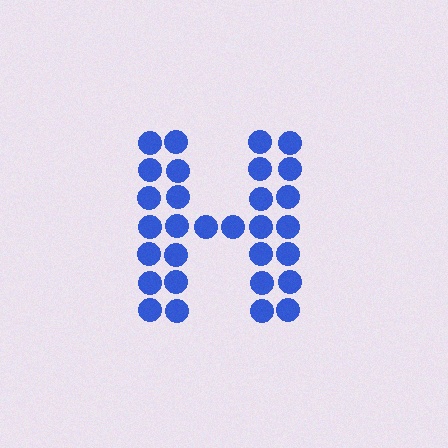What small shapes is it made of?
It is made of small circles.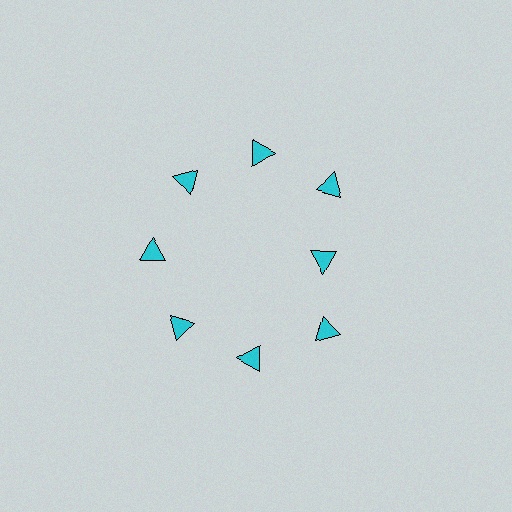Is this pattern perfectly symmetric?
No. The 8 cyan triangles are arranged in a ring, but one element near the 3 o'clock position is pulled inward toward the center, breaking the 8-fold rotational symmetry.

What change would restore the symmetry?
The symmetry would be restored by moving it outward, back onto the ring so that all 8 triangles sit at equal angles and equal distance from the center.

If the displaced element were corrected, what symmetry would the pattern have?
It would have 8-fold rotational symmetry — the pattern would map onto itself every 45 degrees.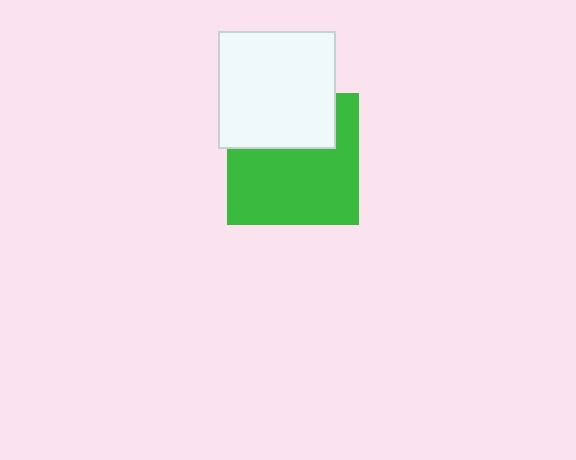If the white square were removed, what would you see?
You would see the complete green square.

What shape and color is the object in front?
The object in front is a white square.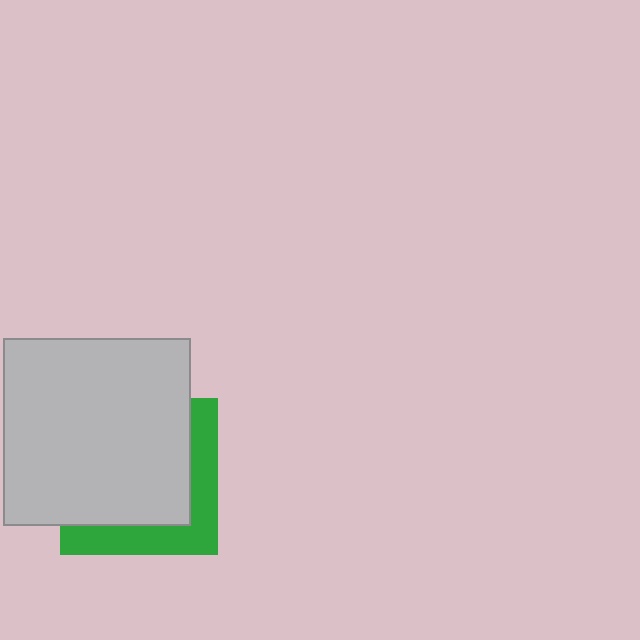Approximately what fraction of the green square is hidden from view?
Roughly 68% of the green square is hidden behind the light gray square.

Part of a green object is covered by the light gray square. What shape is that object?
It is a square.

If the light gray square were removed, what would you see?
You would see the complete green square.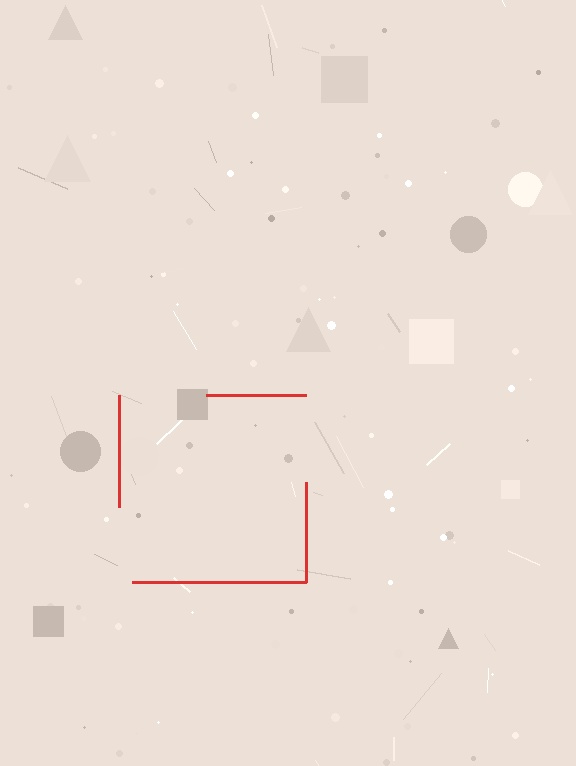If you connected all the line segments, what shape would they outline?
They would outline a square.